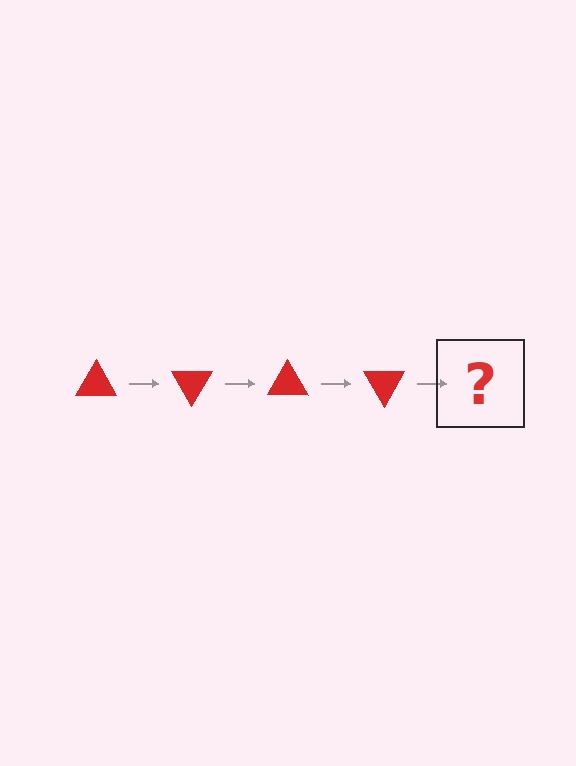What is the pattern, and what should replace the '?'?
The pattern is that the triangle rotates 60 degrees each step. The '?' should be a red triangle rotated 240 degrees.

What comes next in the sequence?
The next element should be a red triangle rotated 240 degrees.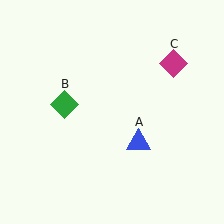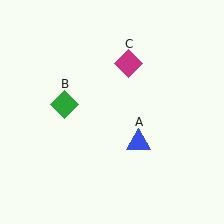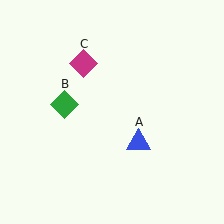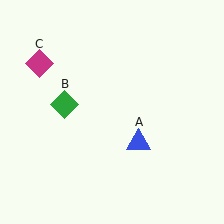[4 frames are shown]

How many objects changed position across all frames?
1 object changed position: magenta diamond (object C).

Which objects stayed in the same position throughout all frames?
Blue triangle (object A) and green diamond (object B) remained stationary.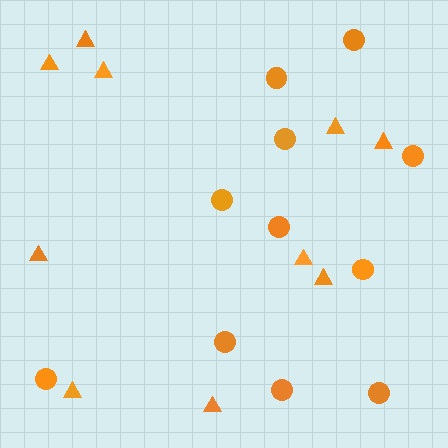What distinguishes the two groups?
There are 2 groups: one group of triangles (10) and one group of circles (11).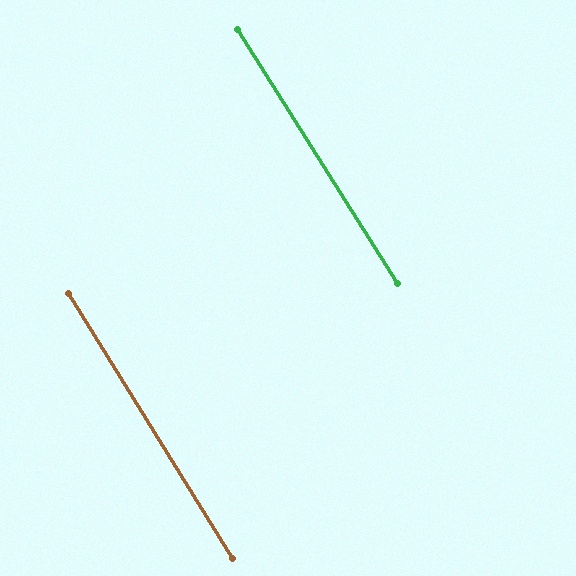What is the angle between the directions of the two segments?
Approximately 1 degree.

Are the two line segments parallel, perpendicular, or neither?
Parallel — their directions differ by only 0.5°.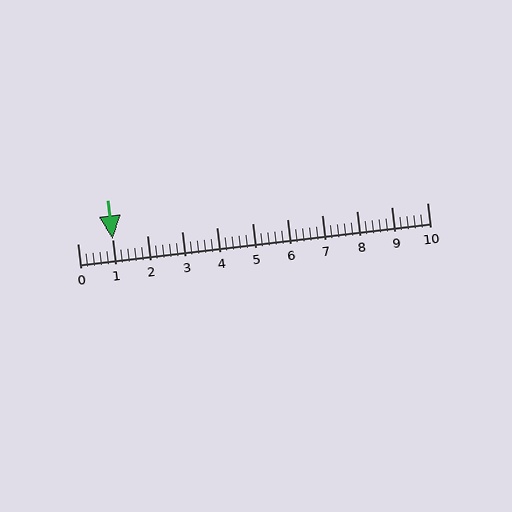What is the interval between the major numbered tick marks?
The major tick marks are spaced 1 units apart.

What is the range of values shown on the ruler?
The ruler shows values from 0 to 10.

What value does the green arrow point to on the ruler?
The green arrow points to approximately 1.0.